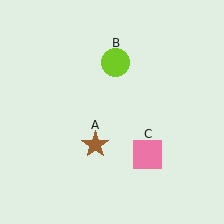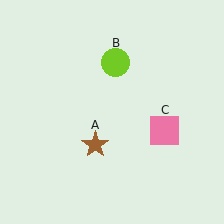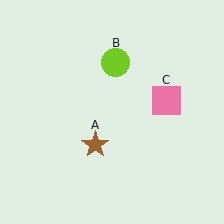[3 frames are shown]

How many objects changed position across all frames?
1 object changed position: pink square (object C).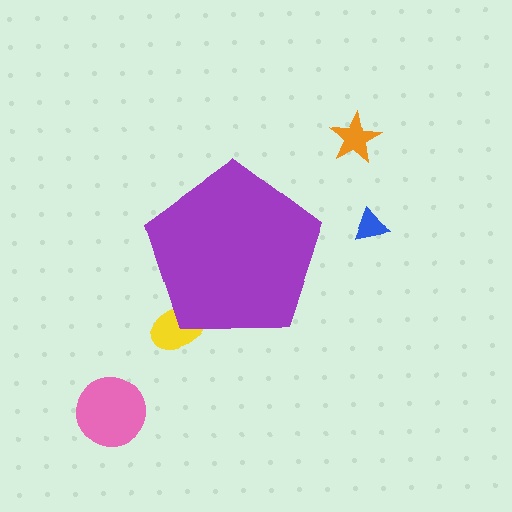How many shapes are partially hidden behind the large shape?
1 shape is partially hidden.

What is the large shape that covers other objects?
A purple pentagon.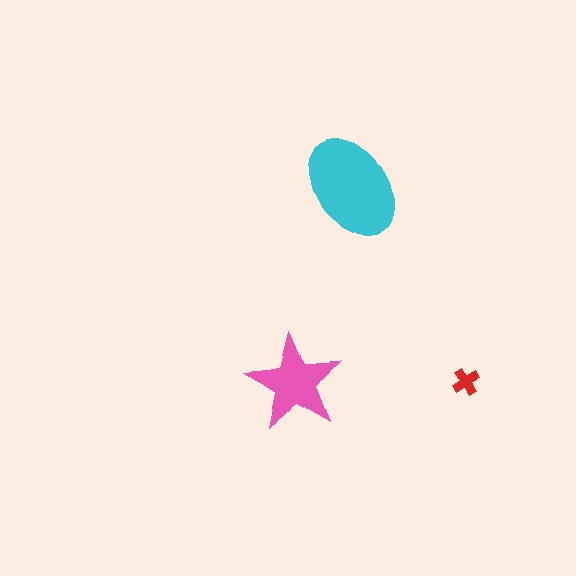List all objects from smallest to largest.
The red cross, the pink star, the cyan ellipse.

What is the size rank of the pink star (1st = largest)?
2nd.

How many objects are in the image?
There are 3 objects in the image.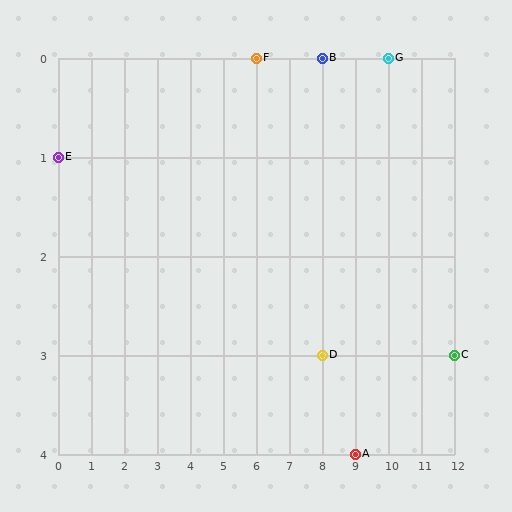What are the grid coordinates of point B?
Point B is at grid coordinates (8, 0).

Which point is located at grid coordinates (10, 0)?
Point G is at (10, 0).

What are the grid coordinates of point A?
Point A is at grid coordinates (9, 4).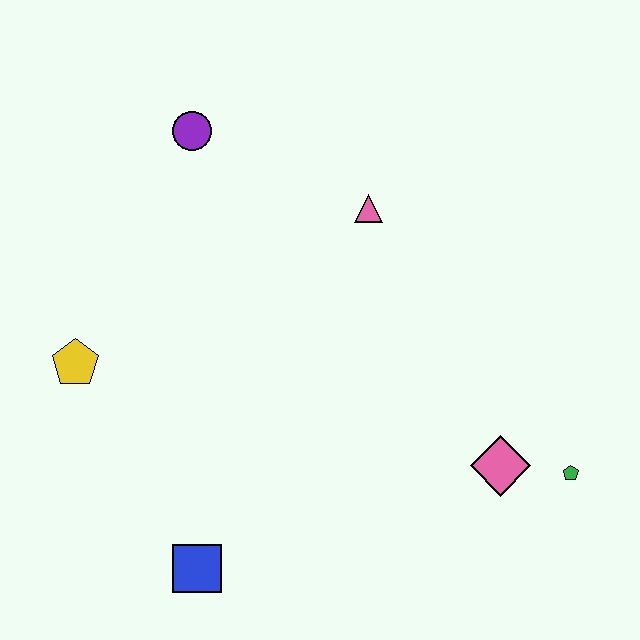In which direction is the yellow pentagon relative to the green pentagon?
The yellow pentagon is to the left of the green pentagon.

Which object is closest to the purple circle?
The pink triangle is closest to the purple circle.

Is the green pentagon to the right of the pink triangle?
Yes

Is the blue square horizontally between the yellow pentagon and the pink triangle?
Yes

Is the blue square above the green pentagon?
No